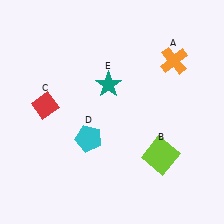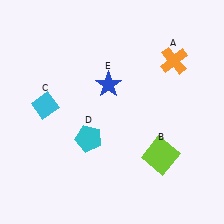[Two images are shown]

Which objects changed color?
C changed from red to cyan. E changed from teal to blue.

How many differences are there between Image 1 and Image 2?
There are 2 differences between the two images.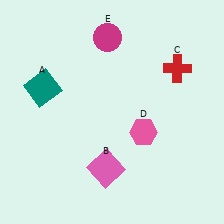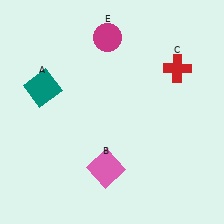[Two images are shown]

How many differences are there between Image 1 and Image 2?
There is 1 difference between the two images.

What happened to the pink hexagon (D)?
The pink hexagon (D) was removed in Image 2. It was in the bottom-right area of Image 1.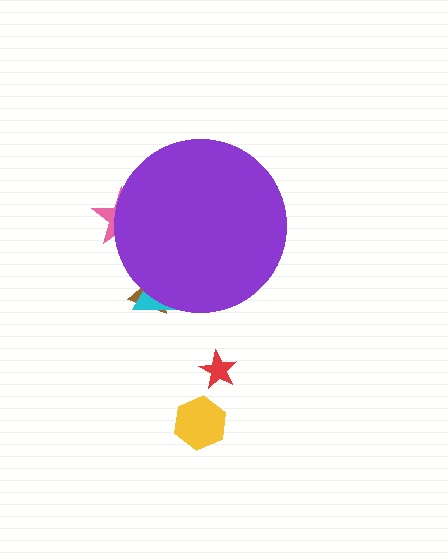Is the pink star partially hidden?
Yes, the pink star is partially hidden behind the purple circle.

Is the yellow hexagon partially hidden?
No, the yellow hexagon is fully visible.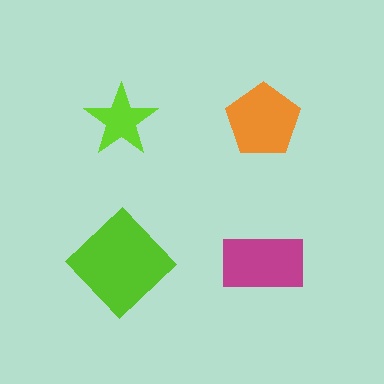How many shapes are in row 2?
2 shapes.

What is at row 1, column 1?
A lime star.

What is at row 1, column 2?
An orange pentagon.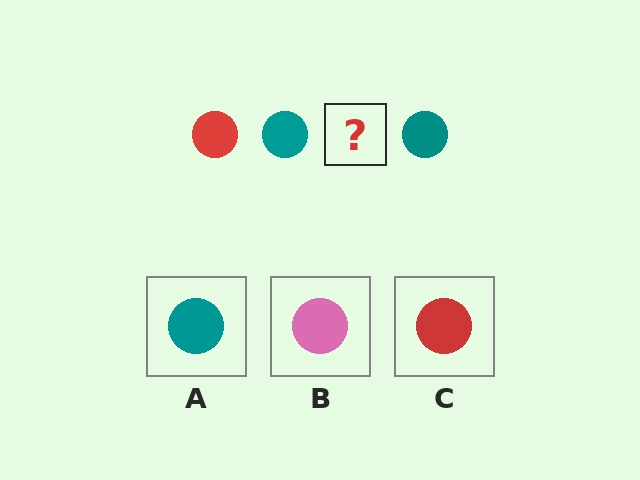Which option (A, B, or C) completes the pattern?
C.